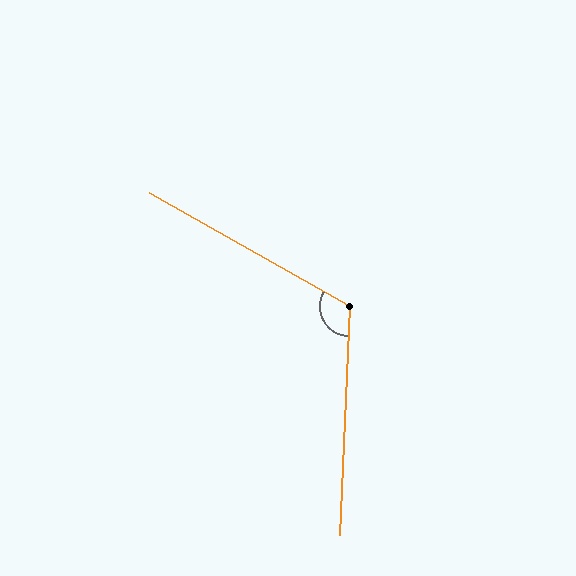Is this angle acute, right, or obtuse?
It is obtuse.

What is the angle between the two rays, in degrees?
Approximately 117 degrees.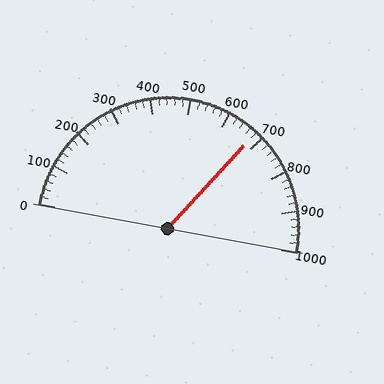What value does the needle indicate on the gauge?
The needle indicates approximately 680.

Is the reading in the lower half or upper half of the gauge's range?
The reading is in the upper half of the range (0 to 1000).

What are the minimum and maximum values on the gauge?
The gauge ranges from 0 to 1000.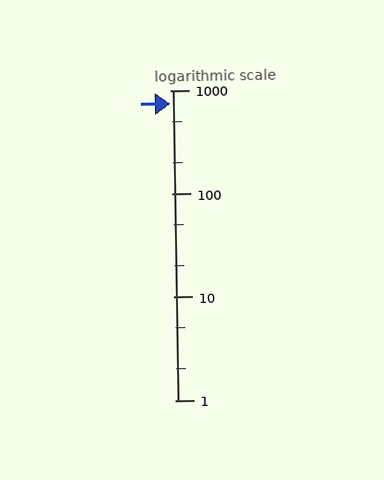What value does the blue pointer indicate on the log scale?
The pointer indicates approximately 740.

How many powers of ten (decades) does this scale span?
The scale spans 3 decades, from 1 to 1000.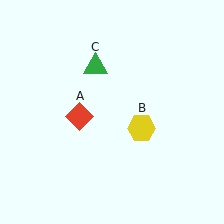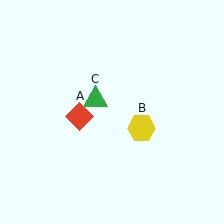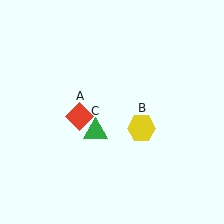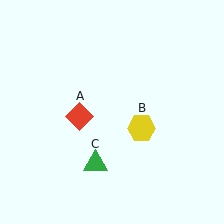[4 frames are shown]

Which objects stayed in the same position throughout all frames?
Red diamond (object A) and yellow hexagon (object B) remained stationary.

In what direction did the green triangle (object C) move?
The green triangle (object C) moved down.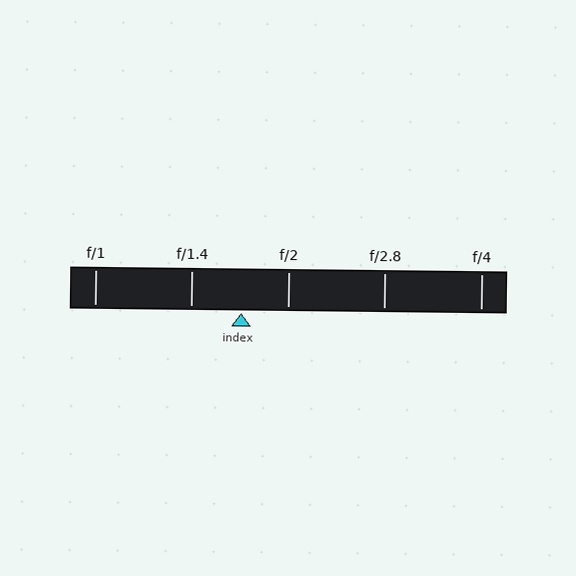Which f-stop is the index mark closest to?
The index mark is closest to f/2.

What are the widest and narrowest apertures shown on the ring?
The widest aperture shown is f/1 and the narrowest is f/4.